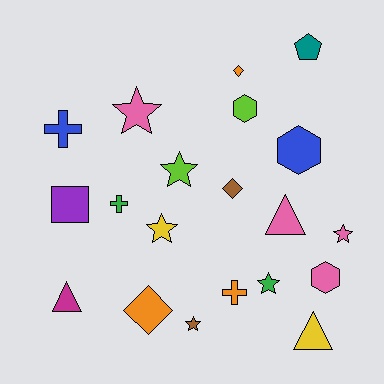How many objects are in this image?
There are 20 objects.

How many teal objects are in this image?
There is 1 teal object.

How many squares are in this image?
There is 1 square.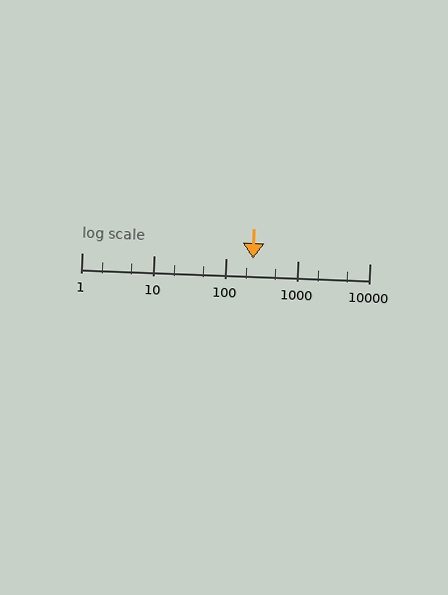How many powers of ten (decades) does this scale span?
The scale spans 4 decades, from 1 to 10000.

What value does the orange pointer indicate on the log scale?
The pointer indicates approximately 240.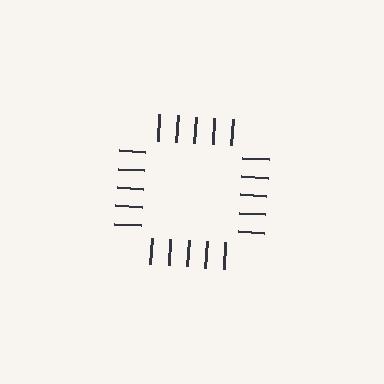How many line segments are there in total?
20 — 5 along each of the 4 edges.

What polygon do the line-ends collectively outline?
An illusory square — the line segments terminate on its edges but no continuous stroke is drawn.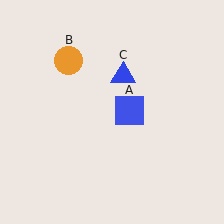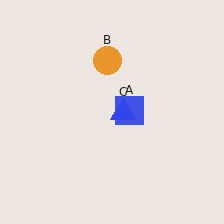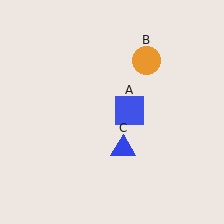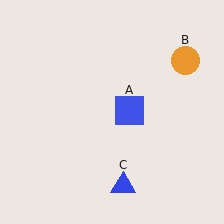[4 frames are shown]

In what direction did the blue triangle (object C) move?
The blue triangle (object C) moved down.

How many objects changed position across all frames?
2 objects changed position: orange circle (object B), blue triangle (object C).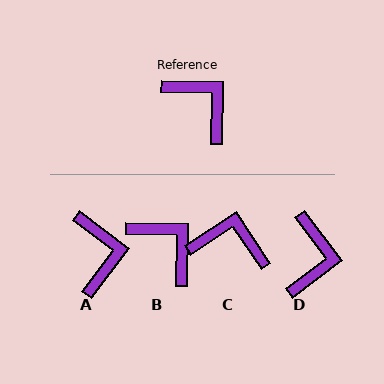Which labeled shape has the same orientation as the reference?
B.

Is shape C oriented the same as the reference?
No, it is off by about 34 degrees.